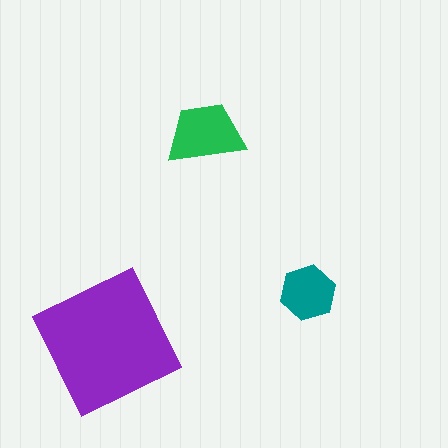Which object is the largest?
The purple square.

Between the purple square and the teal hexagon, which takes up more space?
The purple square.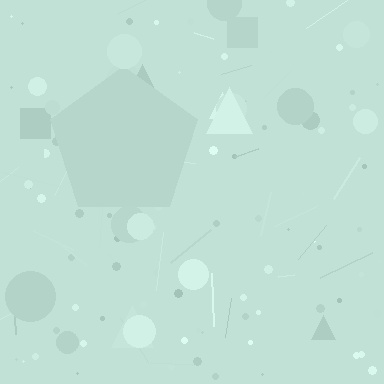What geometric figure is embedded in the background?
A pentagon is embedded in the background.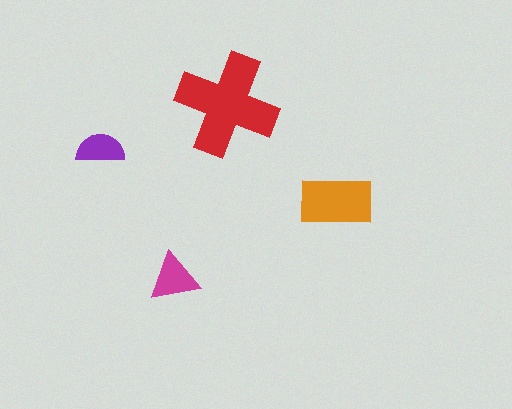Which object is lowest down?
The magenta triangle is bottommost.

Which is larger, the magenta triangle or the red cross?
The red cross.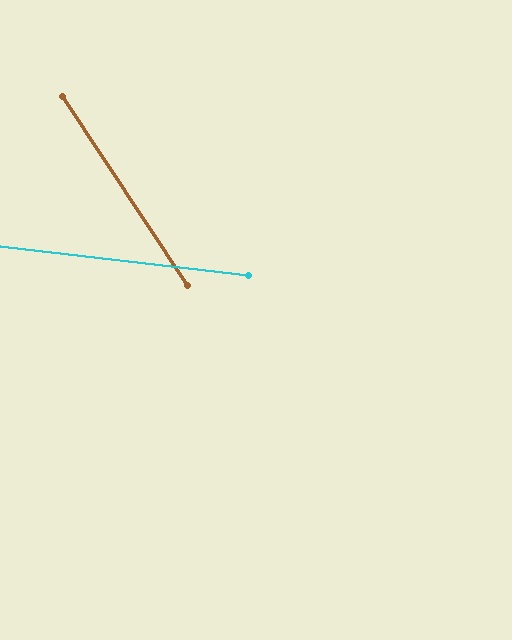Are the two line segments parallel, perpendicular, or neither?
Neither parallel nor perpendicular — they differ by about 50°.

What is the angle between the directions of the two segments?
Approximately 50 degrees.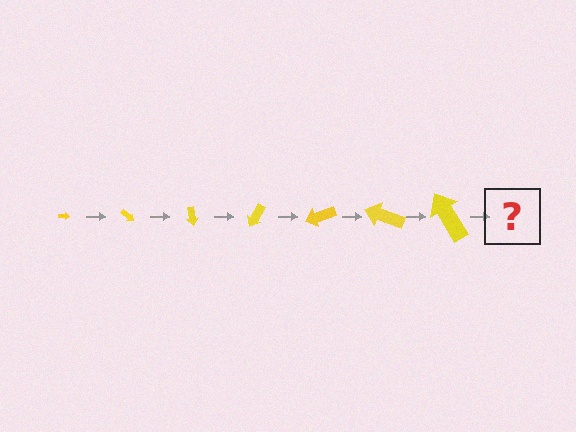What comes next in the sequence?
The next element should be an arrow, larger than the previous one and rotated 280 degrees from the start.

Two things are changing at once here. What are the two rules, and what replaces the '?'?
The two rules are that the arrow grows larger each step and it rotates 40 degrees each step. The '?' should be an arrow, larger than the previous one and rotated 280 degrees from the start.